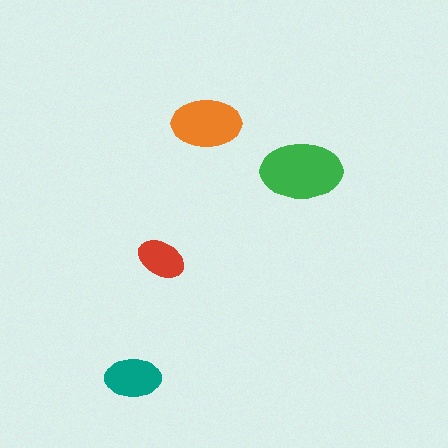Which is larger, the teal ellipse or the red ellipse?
The teal one.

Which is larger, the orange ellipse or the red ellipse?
The orange one.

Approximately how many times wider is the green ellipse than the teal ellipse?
About 1.5 times wider.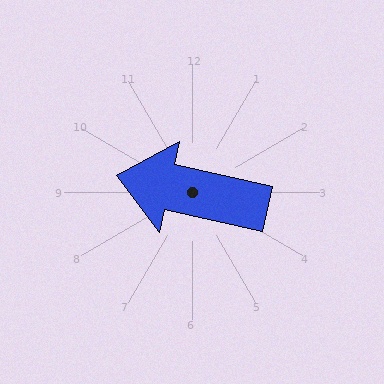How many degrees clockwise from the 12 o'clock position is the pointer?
Approximately 283 degrees.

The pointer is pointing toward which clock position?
Roughly 9 o'clock.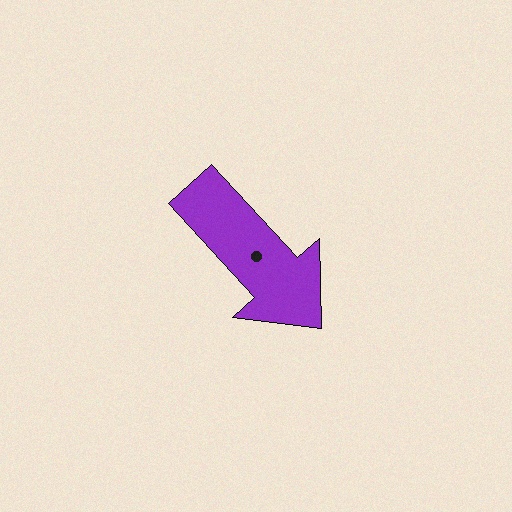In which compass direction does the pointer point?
Southeast.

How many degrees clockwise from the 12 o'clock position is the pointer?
Approximately 138 degrees.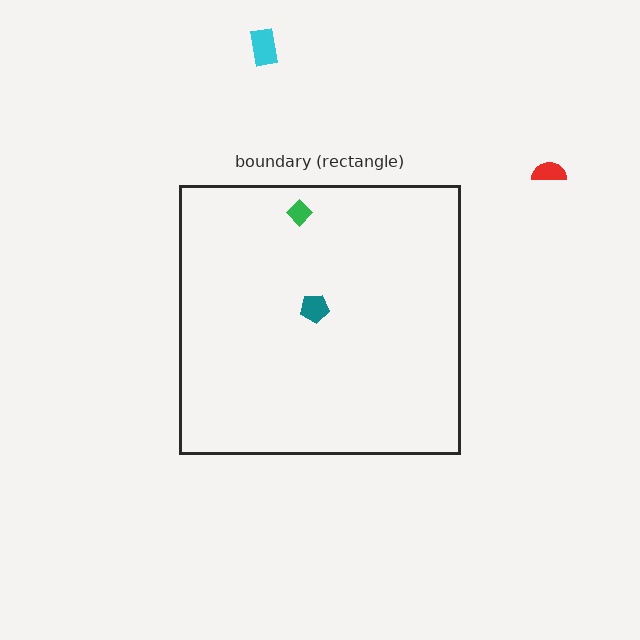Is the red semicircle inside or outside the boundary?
Outside.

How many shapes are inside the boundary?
2 inside, 2 outside.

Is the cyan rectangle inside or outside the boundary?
Outside.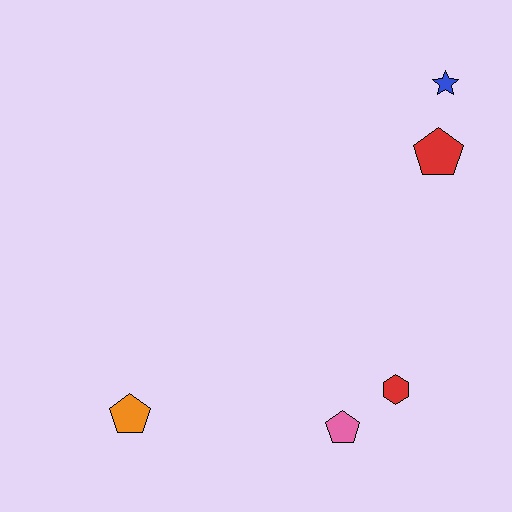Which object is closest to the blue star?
The red pentagon is closest to the blue star.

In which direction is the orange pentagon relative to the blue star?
The orange pentagon is below the blue star.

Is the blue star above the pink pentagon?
Yes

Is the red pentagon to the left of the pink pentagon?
No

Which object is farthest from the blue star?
The orange pentagon is farthest from the blue star.